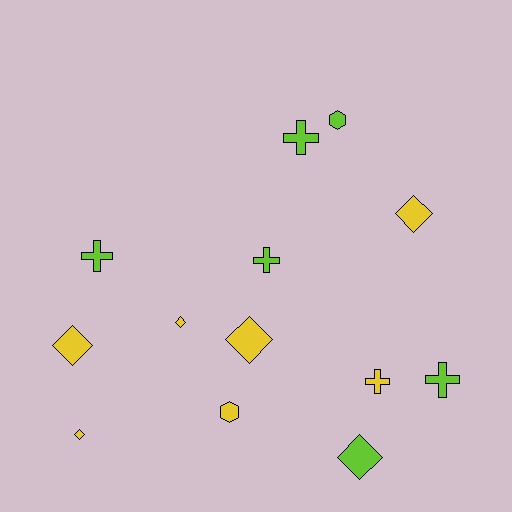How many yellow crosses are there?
There is 1 yellow cross.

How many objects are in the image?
There are 13 objects.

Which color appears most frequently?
Yellow, with 7 objects.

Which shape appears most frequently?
Diamond, with 6 objects.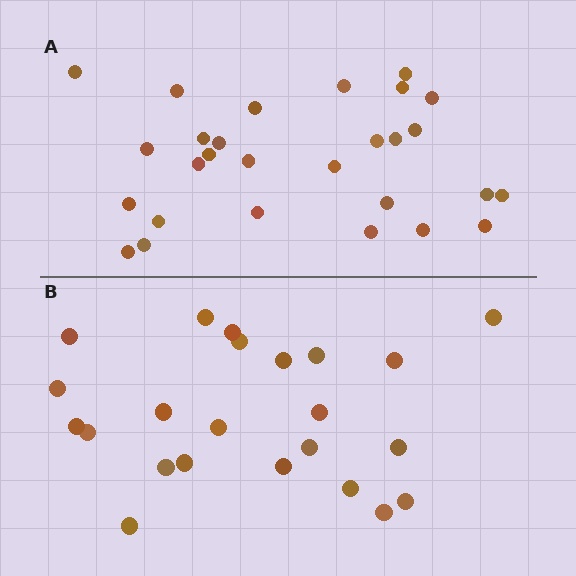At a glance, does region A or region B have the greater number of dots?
Region A (the top region) has more dots.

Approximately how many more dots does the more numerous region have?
Region A has about 5 more dots than region B.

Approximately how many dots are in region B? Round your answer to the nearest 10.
About 20 dots. (The exact count is 23, which rounds to 20.)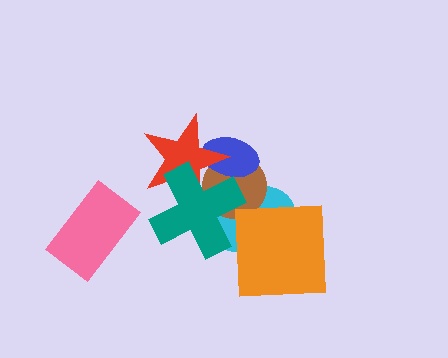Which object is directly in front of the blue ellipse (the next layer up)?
The red star is directly in front of the blue ellipse.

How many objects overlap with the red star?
3 objects overlap with the red star.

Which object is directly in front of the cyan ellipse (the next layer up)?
The brown circle is directly in front of the cyan ellipse.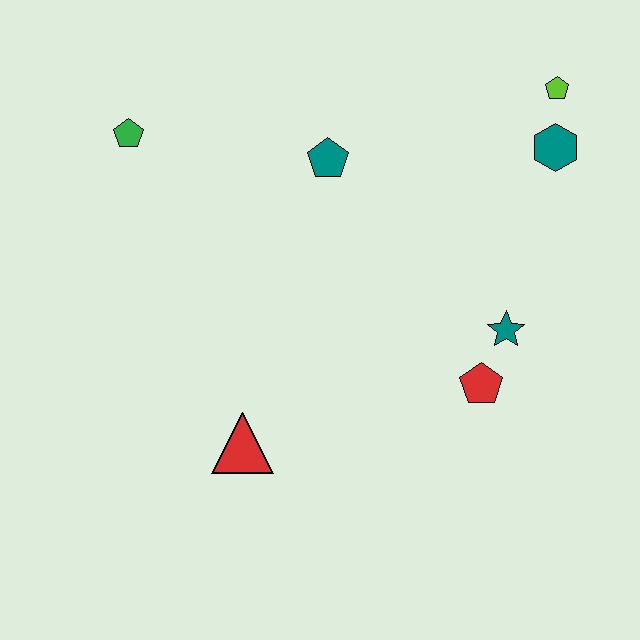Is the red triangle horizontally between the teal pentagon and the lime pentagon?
No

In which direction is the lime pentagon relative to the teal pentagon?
The lime pentagon is to the right of the teal pentagon.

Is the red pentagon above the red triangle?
Yes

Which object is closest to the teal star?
The red pentagon is closest to the teal star.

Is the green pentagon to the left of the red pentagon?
Yes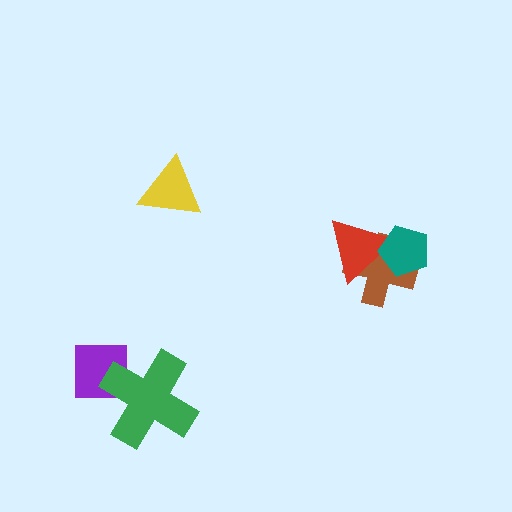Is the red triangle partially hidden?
Yes, it is partially covered by another shape.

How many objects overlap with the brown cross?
2 objects overlap with the brown cross.